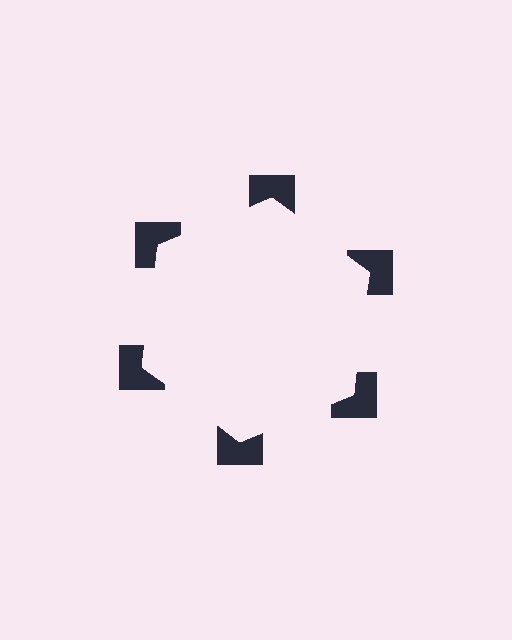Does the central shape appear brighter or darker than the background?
It typically appears slightly brighter than the background, even though no actual brightness change is drawn.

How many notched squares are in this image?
There are 6 — one at each vertex of the illusory hexagon.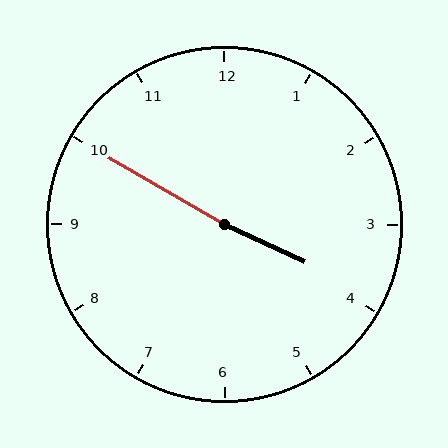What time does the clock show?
3:50.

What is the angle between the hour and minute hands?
Approximately 175 degrees.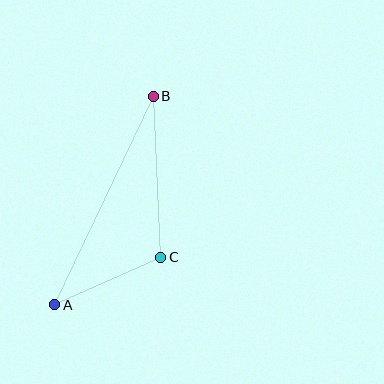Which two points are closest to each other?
Points A and C are closest to each other.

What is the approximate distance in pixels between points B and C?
The distance between B and C is approximately 161 pixels.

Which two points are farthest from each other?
Points A and B are farthest from each other.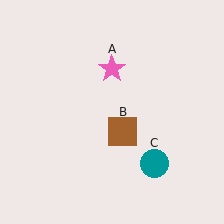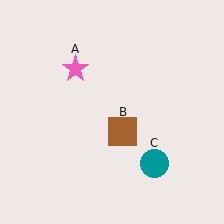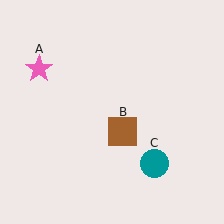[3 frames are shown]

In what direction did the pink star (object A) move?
The pink star (object A) moved left.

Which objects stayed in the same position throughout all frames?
Brown square (object B) and teal circle (object C) remained stationary.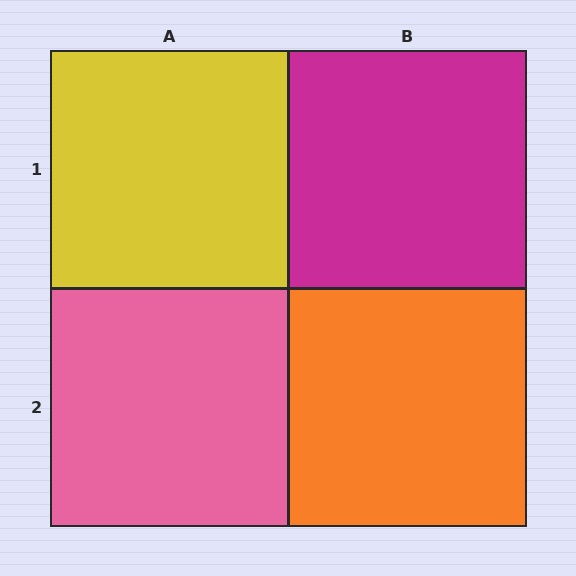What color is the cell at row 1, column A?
Yellow.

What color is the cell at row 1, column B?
Magenta.